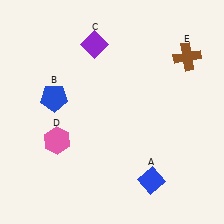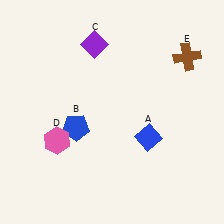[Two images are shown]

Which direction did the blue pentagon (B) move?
The blue pentagon (B) moved down.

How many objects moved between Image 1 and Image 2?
2 objects moved between the two images.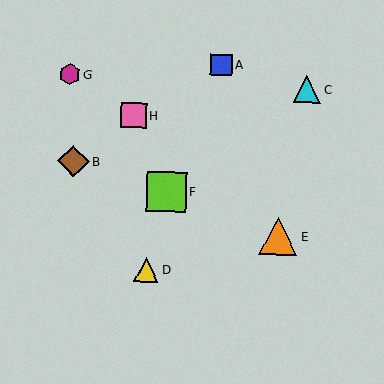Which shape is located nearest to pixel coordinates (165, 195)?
The lime square (labeled F) at (166, 192) is nearest to that location.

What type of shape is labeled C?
Shape C is a cyan triangle.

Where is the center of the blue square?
The center of the blue square is at (221, 65).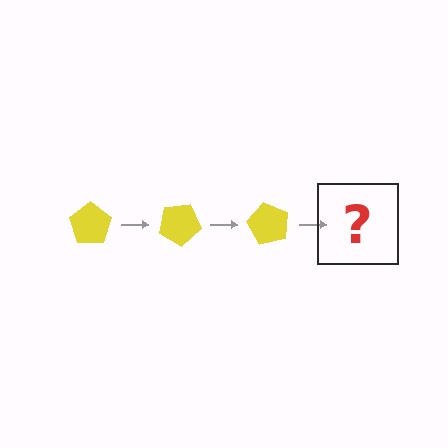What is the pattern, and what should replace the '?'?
The pattern is that the pentagon rotates 30 degrees each step. The '?' should be a yellow pentagon rotated 90 degrees.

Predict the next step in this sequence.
The next step is a yellow pentagon rotated 90 degrees.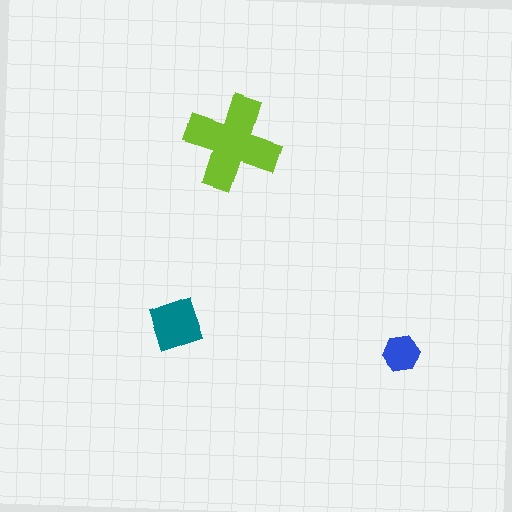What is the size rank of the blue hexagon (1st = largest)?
3rd.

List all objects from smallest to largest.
The blue hexagon, the teal diamond, the lime cross.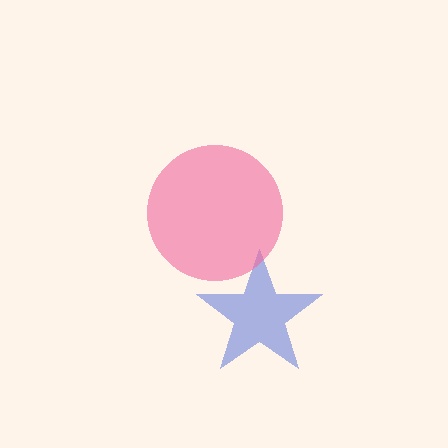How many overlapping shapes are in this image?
There are 2 overlapping shapes in the image.